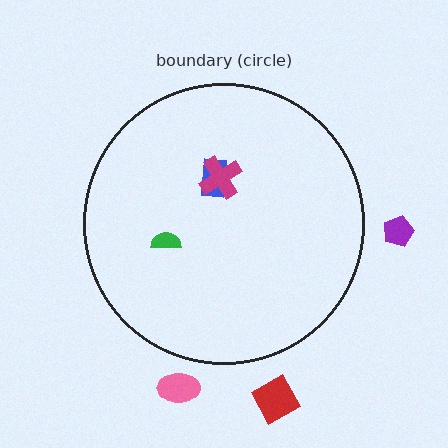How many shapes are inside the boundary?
3 inside, 3 outside.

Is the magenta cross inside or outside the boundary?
Inside.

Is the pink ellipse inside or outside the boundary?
Outside.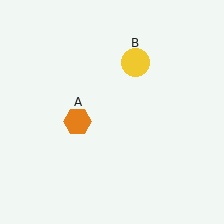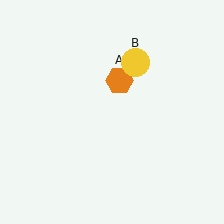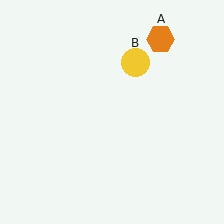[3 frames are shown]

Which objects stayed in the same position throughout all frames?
Yellow circle (object B) remained stationary.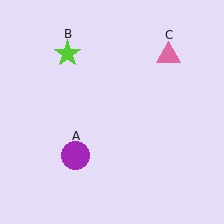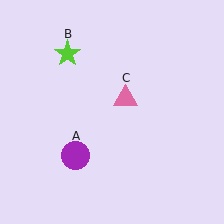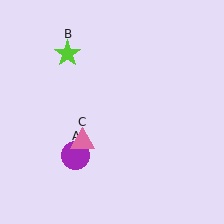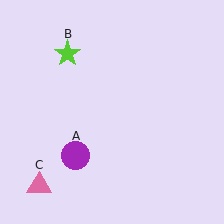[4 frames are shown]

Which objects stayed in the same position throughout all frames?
Purple circle (object A) and lime star (object B) remained stationary.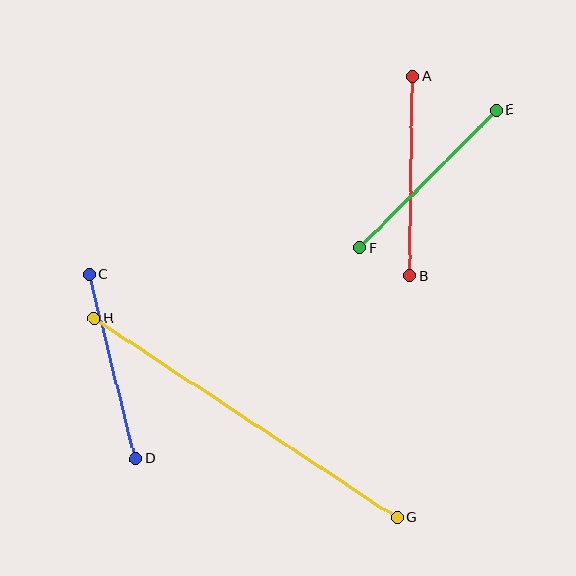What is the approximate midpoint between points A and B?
The midpoint is at approximately (411, 176) pixels.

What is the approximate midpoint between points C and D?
The midpoint is at approximately (112, 366) pixels.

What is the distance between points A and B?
The distance is approximately 199 pixels.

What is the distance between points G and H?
The distance is approximately 362 pixels.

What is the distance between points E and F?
The distance is approximately 194 pixels.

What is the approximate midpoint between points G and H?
The midpoint is at approximately (245, 418) pixels.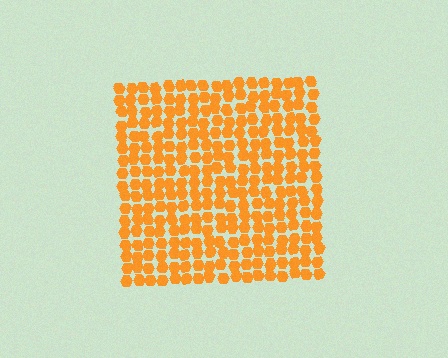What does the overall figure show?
The overall figure shows a square.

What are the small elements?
The small elements are hexagons.